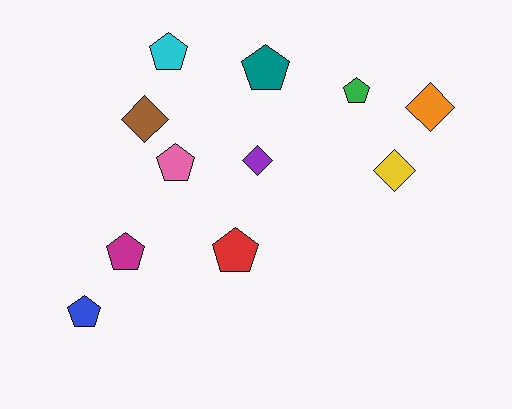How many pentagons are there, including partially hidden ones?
There are 7 pentagons.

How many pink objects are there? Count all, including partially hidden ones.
There is 1 pink object.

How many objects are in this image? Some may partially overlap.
There are 11 objects.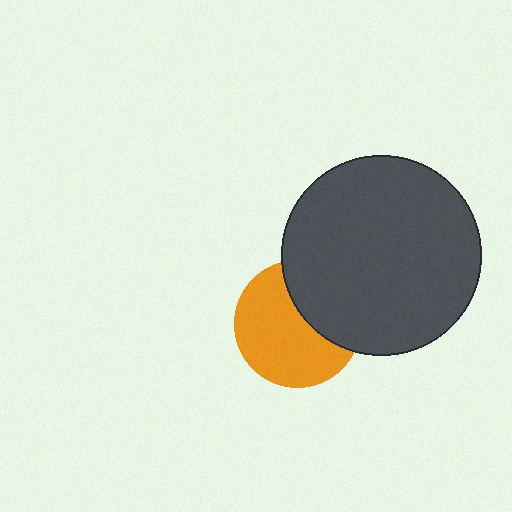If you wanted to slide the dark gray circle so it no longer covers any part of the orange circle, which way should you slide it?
Slide it right — that is the most direct way to separate the two shapes.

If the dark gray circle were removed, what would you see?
You would see the complete orange circle.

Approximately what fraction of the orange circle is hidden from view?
Roughly 36% of the orange circle is hidden behind the dark gray circle.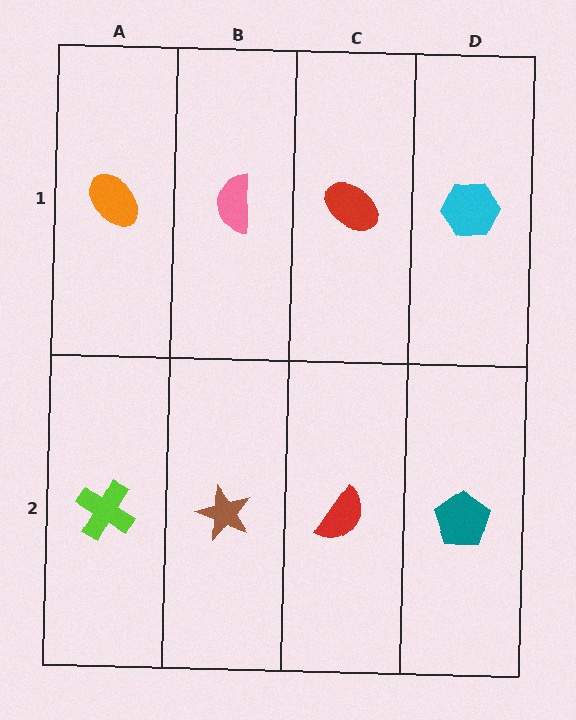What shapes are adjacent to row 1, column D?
A teal pentagon (row 2, column D), a red ellipse (row 1, column C).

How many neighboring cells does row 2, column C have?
3.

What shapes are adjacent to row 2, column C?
A red ellipse (row 1, column C), a brown star (row 2, column B), a teal pentagon (row 2, column D).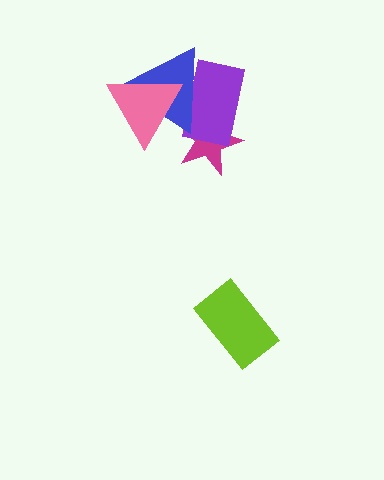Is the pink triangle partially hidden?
No, no other shape covers it.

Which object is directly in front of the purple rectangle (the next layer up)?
The blue triangle is directly in front of the purple rectangle.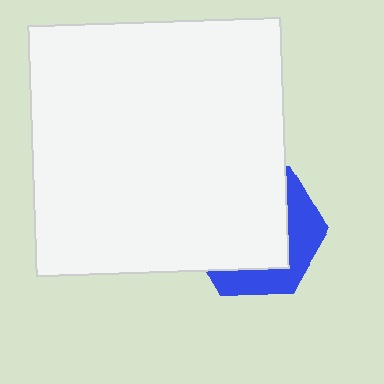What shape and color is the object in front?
The object in front is a white rectangle.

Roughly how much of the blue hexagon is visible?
A small part of it is visible (roughly 34%).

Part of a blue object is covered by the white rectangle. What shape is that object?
It is a hexagon.